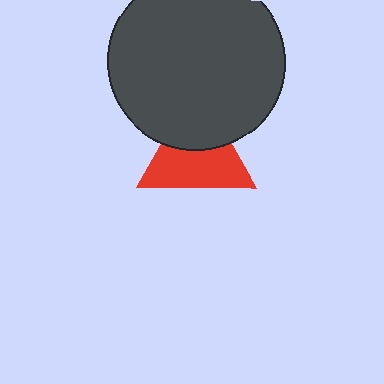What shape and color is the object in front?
The object in front is a dark gray circle.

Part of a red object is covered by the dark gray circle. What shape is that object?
It is a triangle.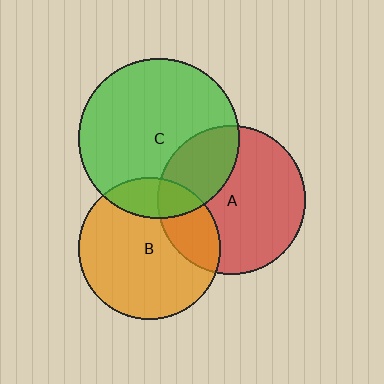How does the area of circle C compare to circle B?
Approximately 1.3 times.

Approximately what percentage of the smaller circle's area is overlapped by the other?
Approximately 20%.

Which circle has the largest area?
Circle C (green).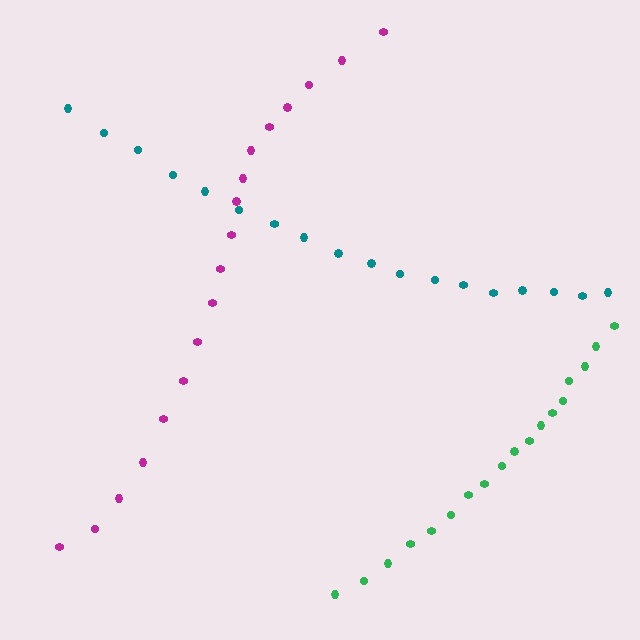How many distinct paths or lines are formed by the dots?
There are 3 distinct paths.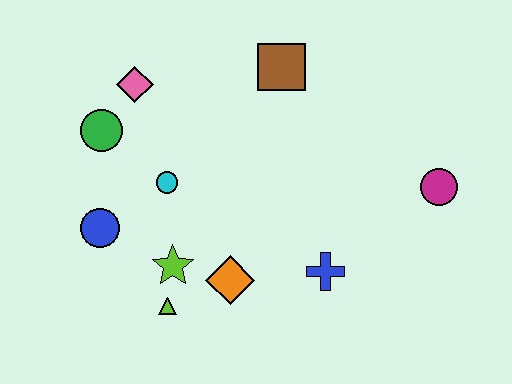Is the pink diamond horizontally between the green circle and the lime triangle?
Yes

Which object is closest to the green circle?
The pink diamond is closest to the green circle.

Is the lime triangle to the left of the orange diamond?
Yes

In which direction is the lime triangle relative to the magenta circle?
The lime triangle is to the left of the magenta circle.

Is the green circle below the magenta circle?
No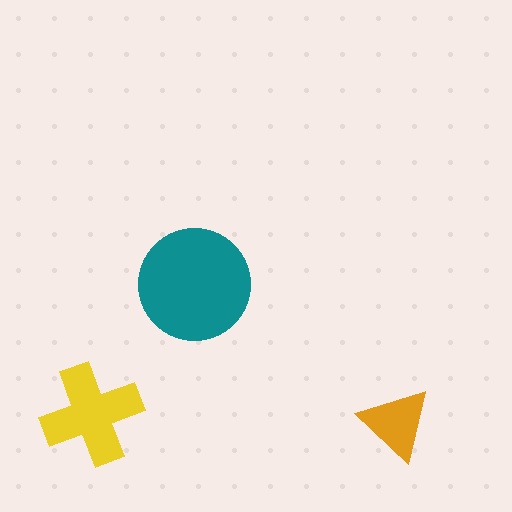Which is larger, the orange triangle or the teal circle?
The teal circle.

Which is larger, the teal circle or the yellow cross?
The teal circle.